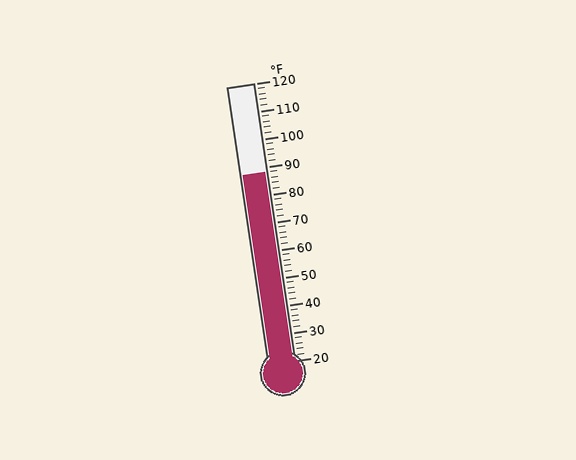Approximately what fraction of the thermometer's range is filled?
The thermometer is filled to approximately 70% of its range.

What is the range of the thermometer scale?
The thermometer scale ranges from 20°F to 120°F.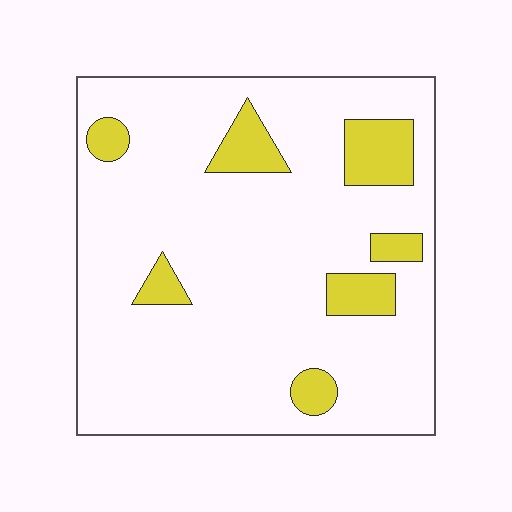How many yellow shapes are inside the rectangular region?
7.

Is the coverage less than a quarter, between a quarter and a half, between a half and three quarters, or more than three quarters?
Less than a quarter.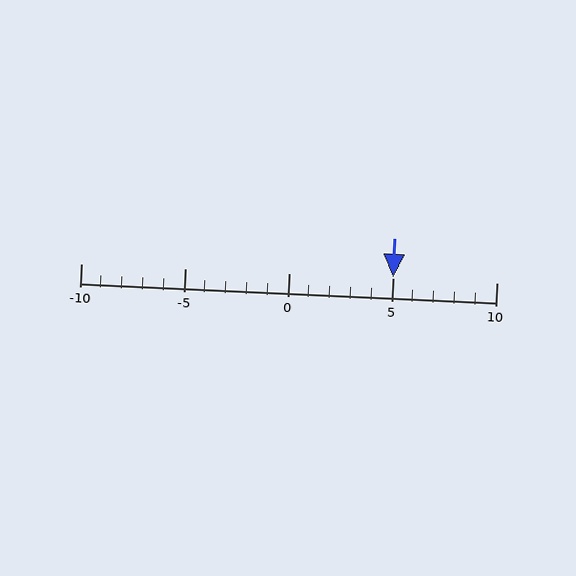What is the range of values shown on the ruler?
The ruler shows values from -10 to 10.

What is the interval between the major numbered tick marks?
The major tick marks are spaced 5 units apart.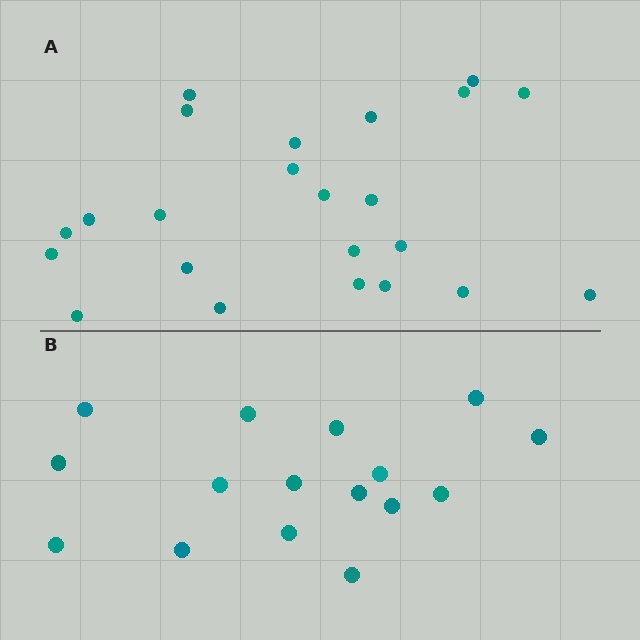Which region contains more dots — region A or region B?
Region A (the top region) has more dots.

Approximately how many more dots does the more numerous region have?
Region A has roughly 8 or so more dots than region B.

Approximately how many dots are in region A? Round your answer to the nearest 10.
About 20 dots. (The exact count is 23, which rounds to 20.)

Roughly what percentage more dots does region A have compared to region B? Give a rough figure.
About 45% more.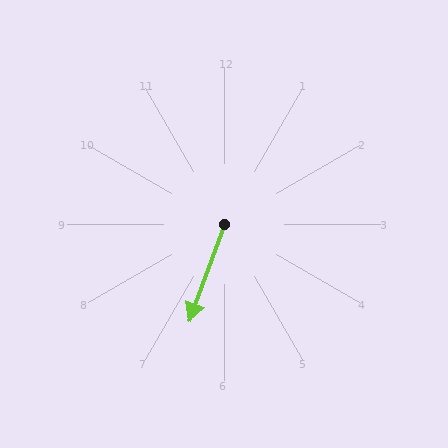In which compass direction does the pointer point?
South.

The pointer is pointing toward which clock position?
Roughly 7 o'clock.